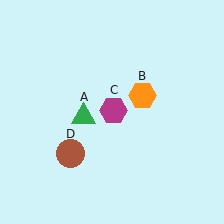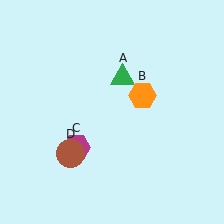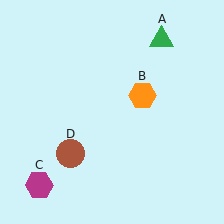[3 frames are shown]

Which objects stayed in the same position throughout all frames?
Orange hexagon (object B) and brown circle (object D) remained stationary.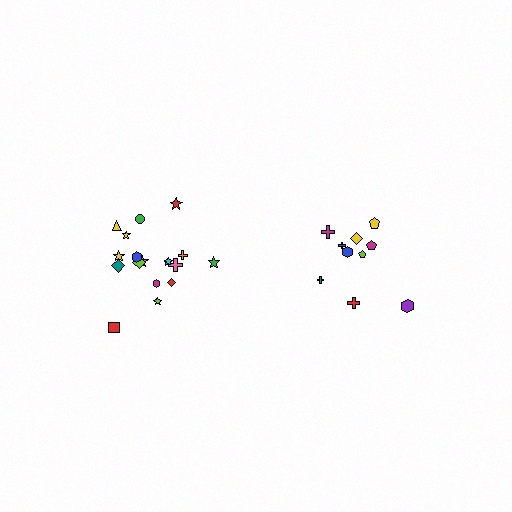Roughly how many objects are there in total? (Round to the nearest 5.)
Roughly 30 objects in total.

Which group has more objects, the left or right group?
The left group.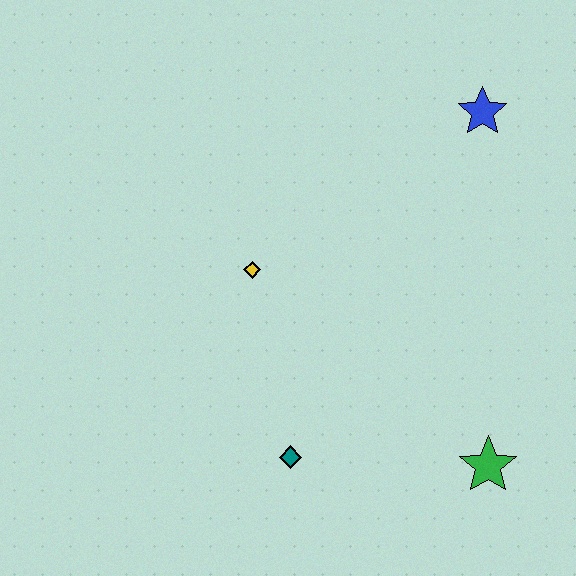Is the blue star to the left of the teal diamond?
No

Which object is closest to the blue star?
The yellow diamond is closest to the blue star.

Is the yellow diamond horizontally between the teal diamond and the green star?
No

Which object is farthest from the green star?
The blue star is farthest from the green star.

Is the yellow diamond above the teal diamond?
Yes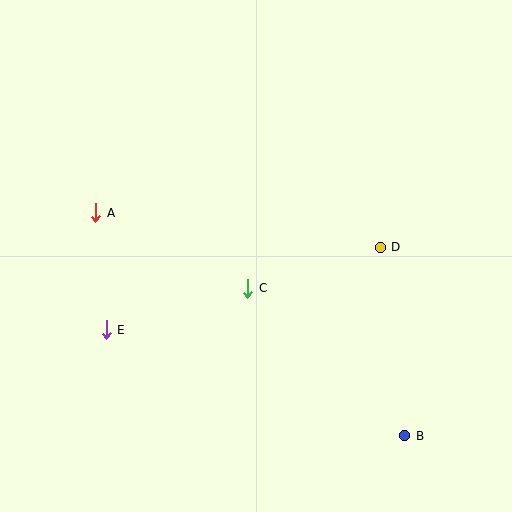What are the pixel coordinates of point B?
Point B is at (405, 436).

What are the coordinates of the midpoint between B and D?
The midpoint between B and D is at (392, 342).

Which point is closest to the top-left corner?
Point A is closest to the top-left corner.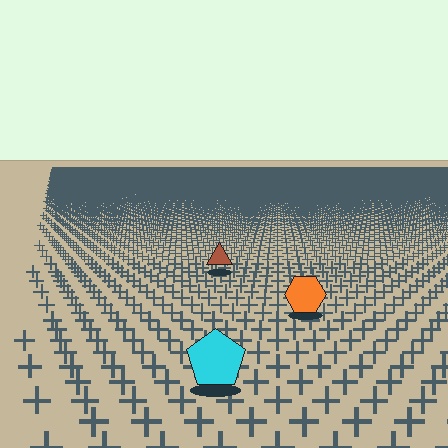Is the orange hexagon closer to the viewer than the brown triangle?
Yes. The orange hexagon is closer — you can tell from the texture gradient: the ground texture is coarser near it.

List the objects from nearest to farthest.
From nearest to farthest: the cyan pentagon, the orange hexagon, the brown triangle.